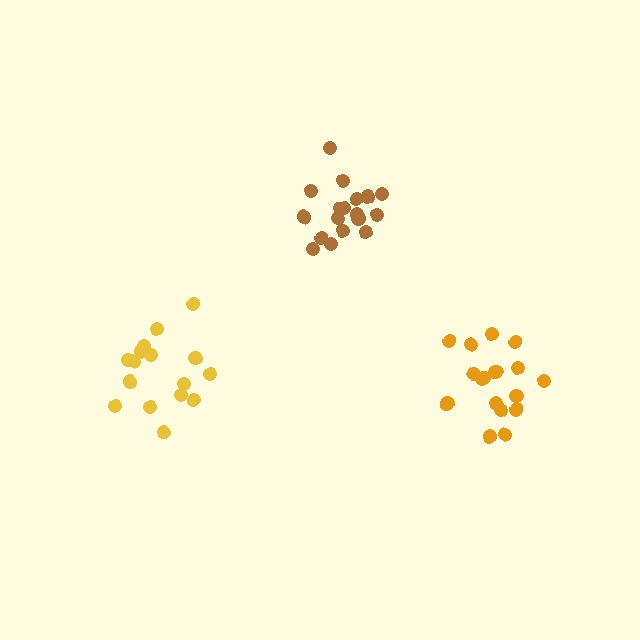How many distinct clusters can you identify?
There are 3 distinct clusters.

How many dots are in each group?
Group 1: 18 dots, Group 2: 18 dots, Group 3: 17 dots (53 total).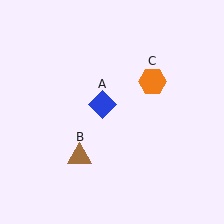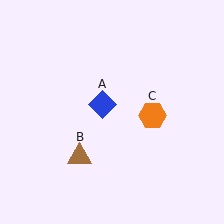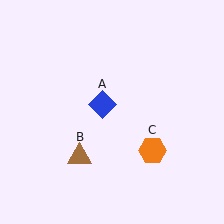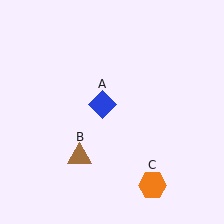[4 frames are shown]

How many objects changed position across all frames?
1 object changed position: orange hexagon (object C).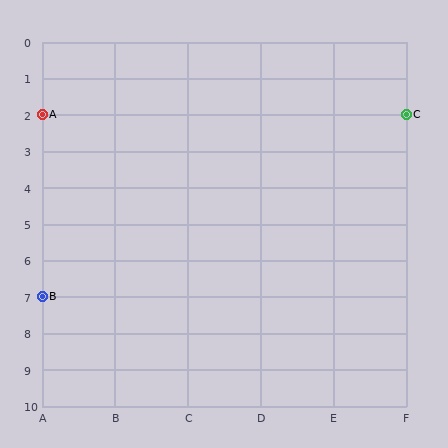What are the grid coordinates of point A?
Point A is at grid coordinates (A, 2).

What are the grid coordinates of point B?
Point B is at grid coordinates (A, 7).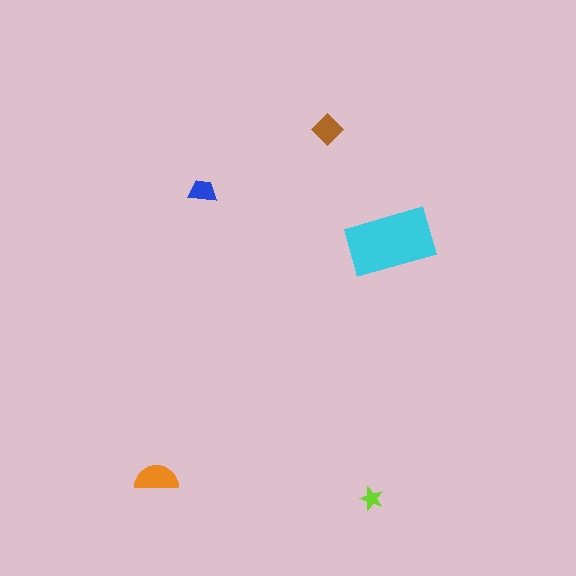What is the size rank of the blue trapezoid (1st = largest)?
4th.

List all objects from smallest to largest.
The lime star, the blue trapezoid, the brown diamond, the orange semicircle, the cyan rectangle.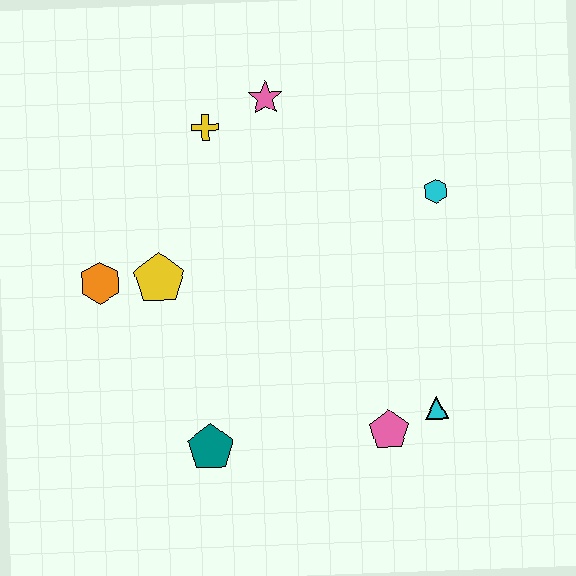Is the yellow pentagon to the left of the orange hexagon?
No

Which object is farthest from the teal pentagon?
The pink star is farthest from the teal pentagon.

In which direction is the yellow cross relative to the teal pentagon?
The yellow cross is above the teal pentagon.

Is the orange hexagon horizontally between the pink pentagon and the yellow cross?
No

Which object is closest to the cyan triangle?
The pink pentagon is closest to the cyan triangle.